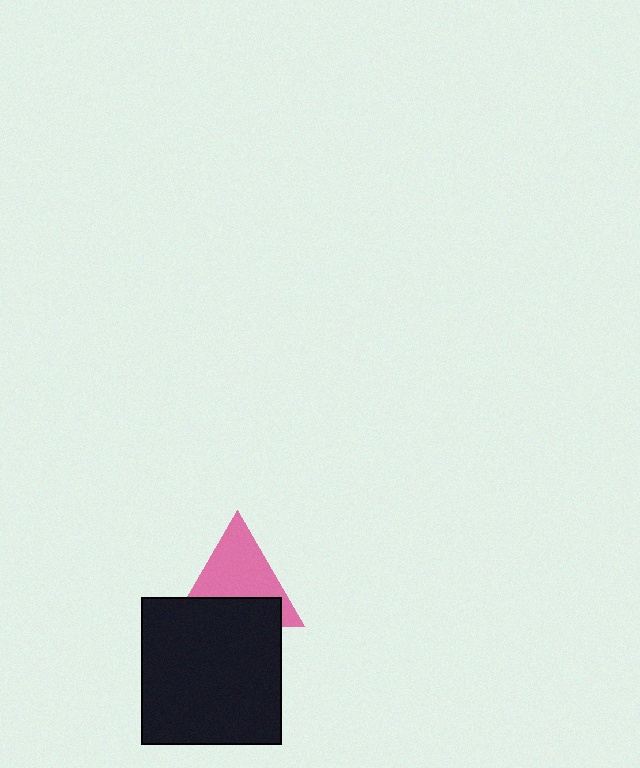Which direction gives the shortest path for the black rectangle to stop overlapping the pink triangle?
Moving down gives the shortest separation.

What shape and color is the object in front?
The object in front is a black rectangle.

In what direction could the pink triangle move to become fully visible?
The pink triangle could move up. That would shift it out from behind the black rectangle entirely.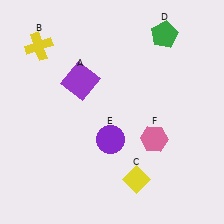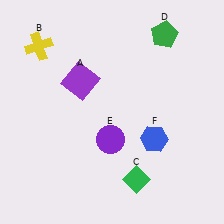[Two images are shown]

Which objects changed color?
C changed from yellow to green. F changed from pink to blue.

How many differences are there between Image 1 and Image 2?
There are 2 differences between the two images.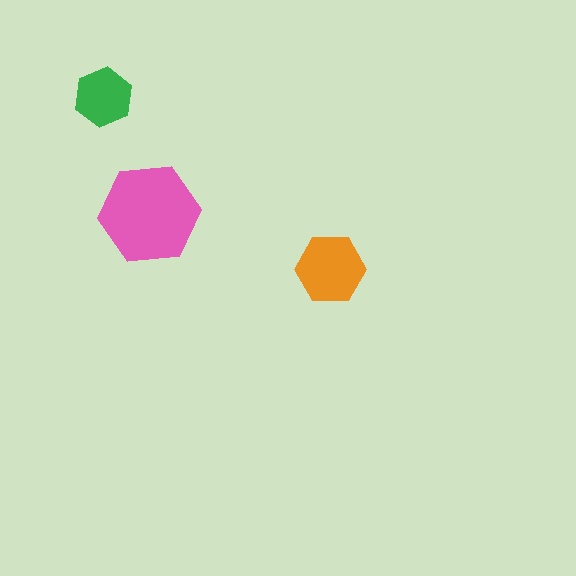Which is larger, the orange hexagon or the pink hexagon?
The pink one.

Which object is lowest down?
The orange hexagon is bottommost.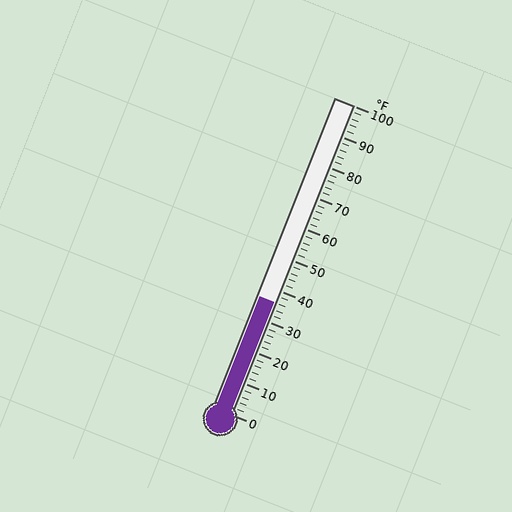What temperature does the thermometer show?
The thermometer shows approximately 36°F.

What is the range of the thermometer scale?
The thermometer scale ranges from 0°F to 100°F.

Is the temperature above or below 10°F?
The temperature is above 10°F.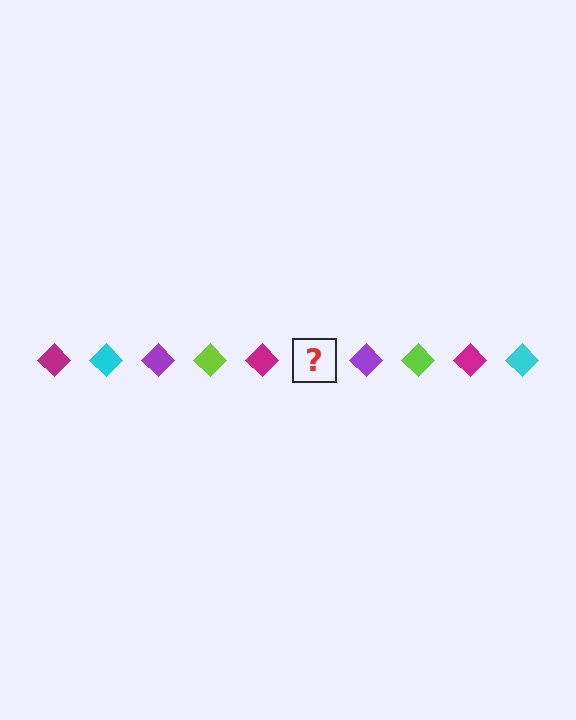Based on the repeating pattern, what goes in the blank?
The blank should be a cyan diamond.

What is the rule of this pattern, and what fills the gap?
The rule is that the pattern cycles through magenta, cyan, purple, lime diamonds. The gap should be filled with a cyan diamond.